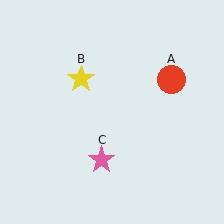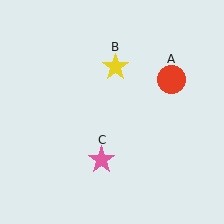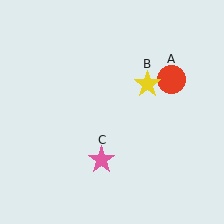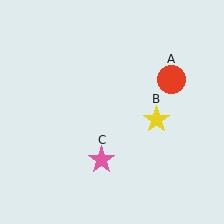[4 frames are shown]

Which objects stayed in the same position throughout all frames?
Red circle (object A) and pink star (object C) remained stationary.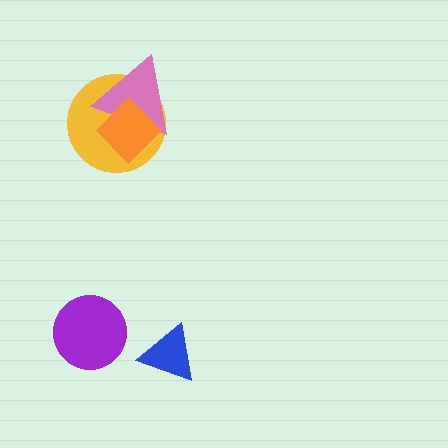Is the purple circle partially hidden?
No, no other shape covers it.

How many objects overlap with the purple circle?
0 objects overlap with the purple circle.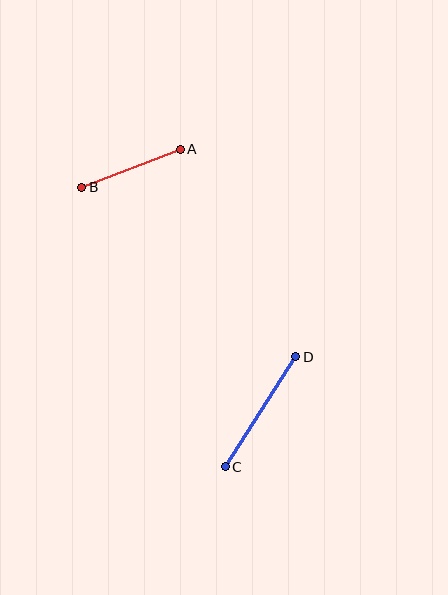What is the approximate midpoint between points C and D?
The midpoint is at approximately (261, 412) pixels.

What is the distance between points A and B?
The distance is approximately 106 pixels.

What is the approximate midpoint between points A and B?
The midpoint is at approximately (131, 168) pixels.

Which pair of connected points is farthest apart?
Points C and D are farthest apart.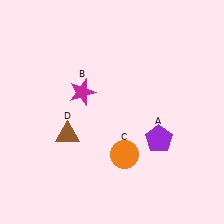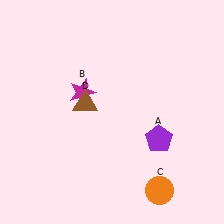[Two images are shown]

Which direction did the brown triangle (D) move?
The brown triangle (D) moved up.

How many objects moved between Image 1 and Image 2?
2 objects moved between the two images.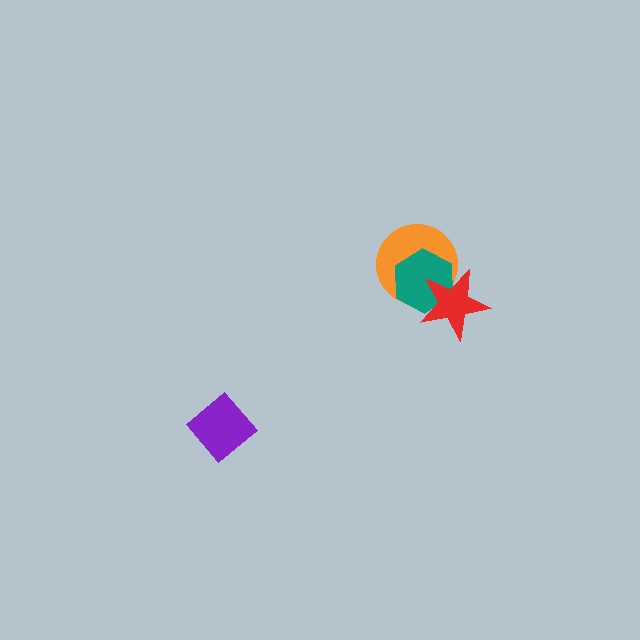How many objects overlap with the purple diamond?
0 objects overlap with the purple diamond.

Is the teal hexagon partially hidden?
Yes, it is partially covered by another shape.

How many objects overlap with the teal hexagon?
2 objects overlap with the teal hexagon.